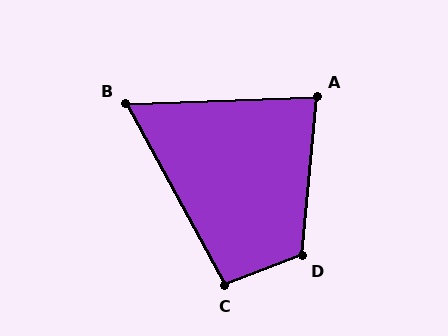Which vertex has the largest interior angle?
D, at approximately 116 degrees.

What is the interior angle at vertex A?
Approximately 83 degrees (acute).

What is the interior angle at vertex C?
Approximately 97 degrees (obtuse).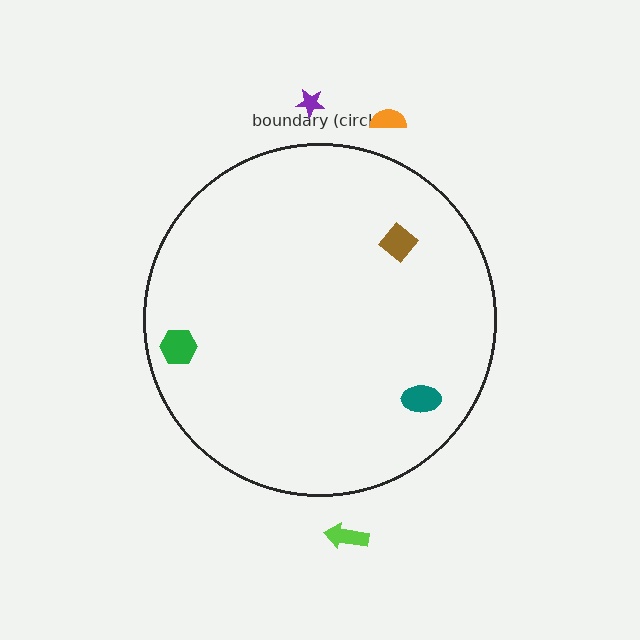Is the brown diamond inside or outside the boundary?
Inside.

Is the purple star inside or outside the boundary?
Outside.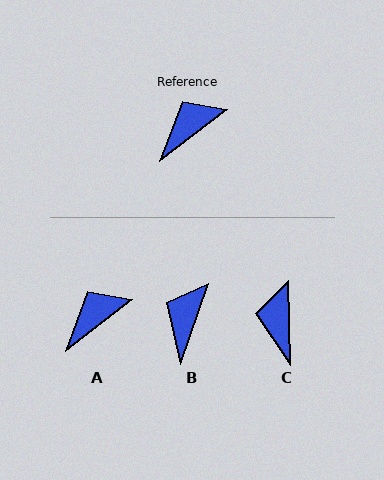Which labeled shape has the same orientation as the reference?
A.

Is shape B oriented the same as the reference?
No, it is off by about 34 degrees.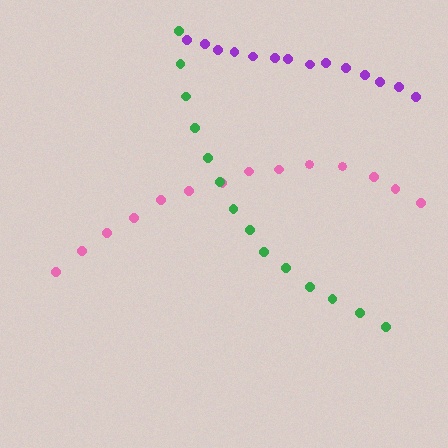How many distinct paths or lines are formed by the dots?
There are 3 distinct paths.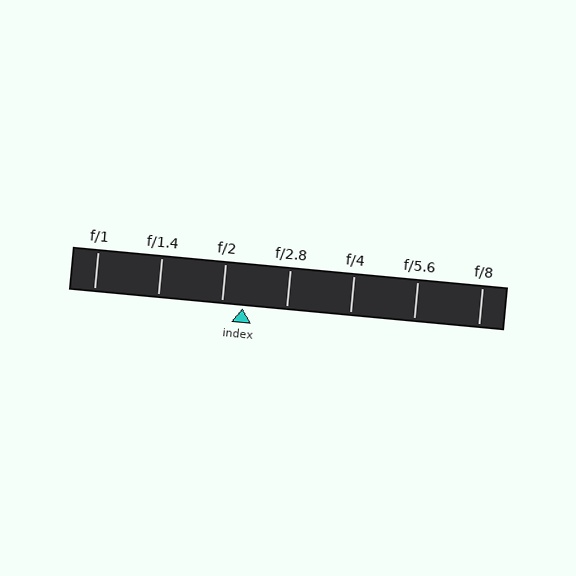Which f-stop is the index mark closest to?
The index mark is closest to f/2.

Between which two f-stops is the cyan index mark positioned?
The index mark is between f/2 and f/2.8.